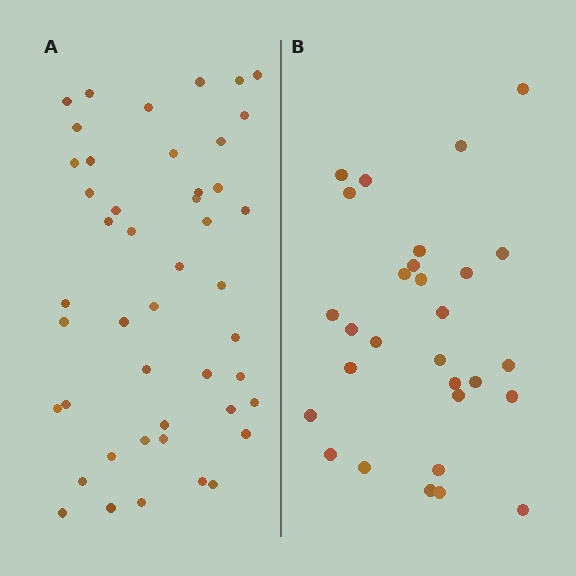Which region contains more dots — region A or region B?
Region A (the left region) has more dots.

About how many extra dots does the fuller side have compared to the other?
Region A has approximately 15 more dots than region B.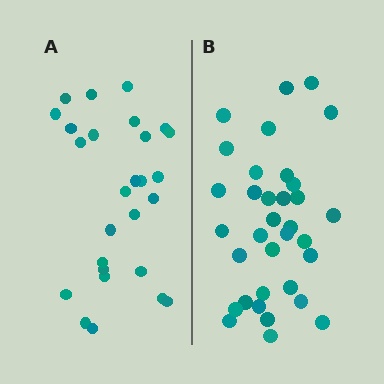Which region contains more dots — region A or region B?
Region B (the right region) has more dots.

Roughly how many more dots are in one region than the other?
Region B has roughly 8 or so more dots than region A.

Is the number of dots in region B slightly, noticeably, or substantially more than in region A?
Region B has noticeably more, but not dramatically so. The ratio is roughly 1.3 to 1.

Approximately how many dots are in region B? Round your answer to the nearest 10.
About 30 dots. (The exact count is 34, which rounds to 30.)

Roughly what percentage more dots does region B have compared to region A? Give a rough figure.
About 25% more.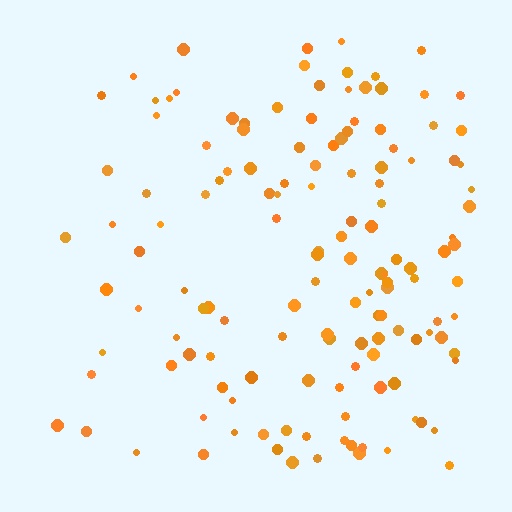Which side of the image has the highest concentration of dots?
The right.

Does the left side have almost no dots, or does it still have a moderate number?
Still a moderate number, just noticeably fewer than the right.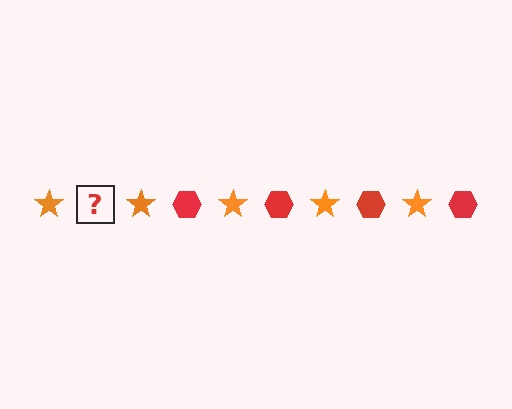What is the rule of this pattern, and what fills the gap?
The rule is that the pattern alternates between orange star and red hexagon. The gap should be filled with a red hexagon.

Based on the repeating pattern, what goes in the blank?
The blank should be a red hexagon.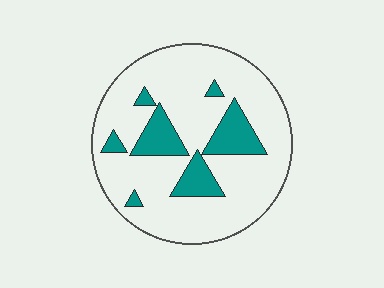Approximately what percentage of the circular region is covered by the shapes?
Approximately 20%.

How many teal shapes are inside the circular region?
7.